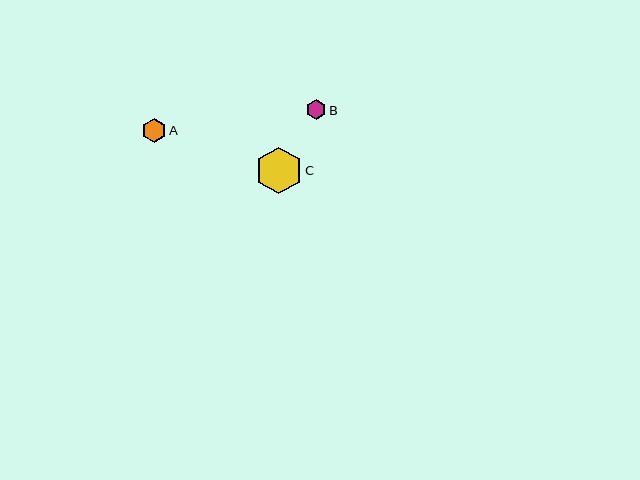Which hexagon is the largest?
Hexagon C is the largest with a size of approximately 47 pixels.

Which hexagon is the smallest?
Hexagon B is the smallest with a size of approximately 20 pixels.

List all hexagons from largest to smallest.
From largest to smallest: C, A, B.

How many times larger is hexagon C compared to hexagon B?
Hexagon C is approximately 2.3 times the size of hexagon B.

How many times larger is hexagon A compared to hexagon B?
Hexagon A is approximately 1.2 times the size of hexagon B.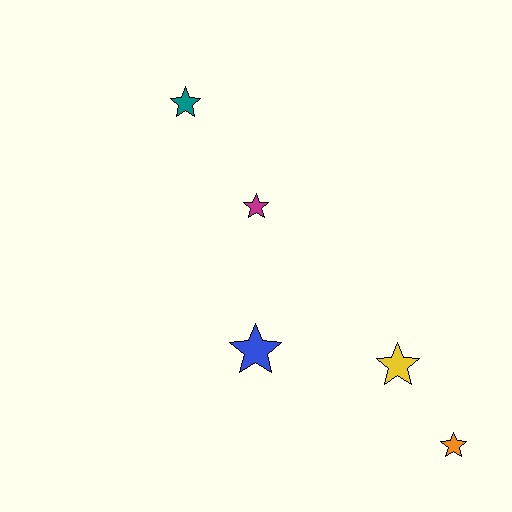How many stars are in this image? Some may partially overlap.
There are 5 stars.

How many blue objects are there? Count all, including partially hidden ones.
There is 1 blue object.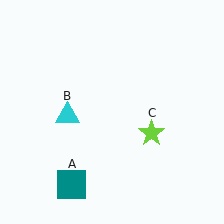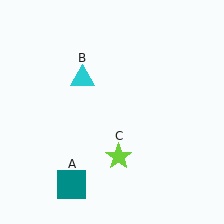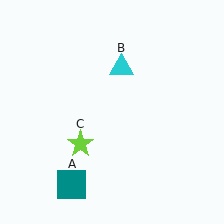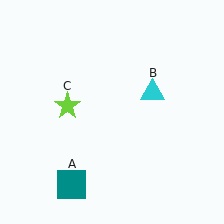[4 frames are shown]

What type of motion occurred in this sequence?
The cyan triangle (object B), lime star (object C) rotated clockwise around the center of the scene.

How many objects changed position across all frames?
2 objects changed position: cyan triangle (object B), lime star (object C).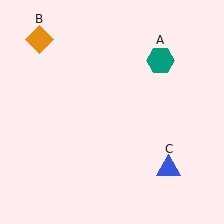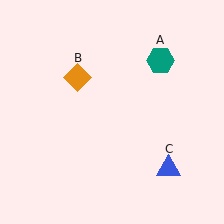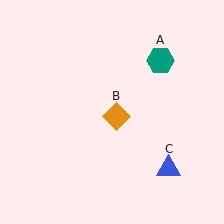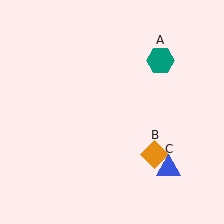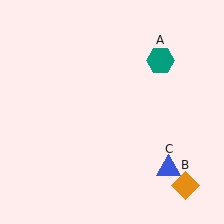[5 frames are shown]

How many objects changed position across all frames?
1 object changed position: orange diamond (object B).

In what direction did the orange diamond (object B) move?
The orange diamond (object B) moved down and to the right.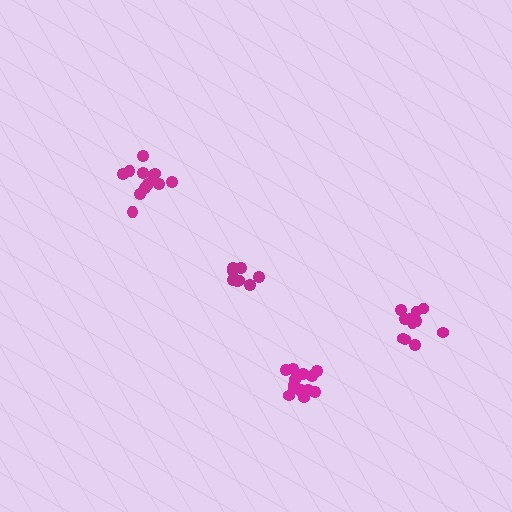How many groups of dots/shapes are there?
There are 4 groups.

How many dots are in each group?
Group 1: 14 dots, Group 2: 12 dots, Group 3: 9 dots, Group 4: 11 dots (46 total).